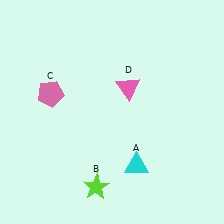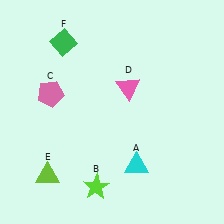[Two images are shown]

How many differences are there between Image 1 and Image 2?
There are 2 differences between the two images.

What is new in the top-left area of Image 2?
A green diamond (F) was added in the top-left area of Image 2.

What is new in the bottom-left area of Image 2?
A lime triangle (E) was added in the bottom-left area of Image 2.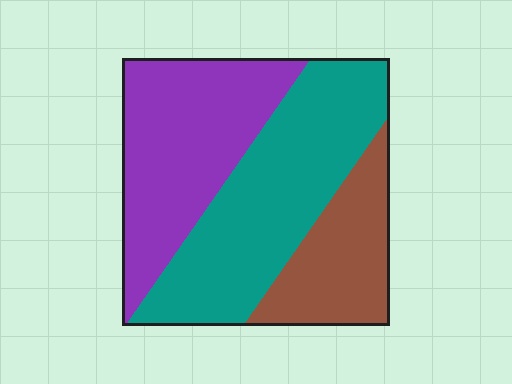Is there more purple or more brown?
Purple.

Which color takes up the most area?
Teal, at roughly 40%.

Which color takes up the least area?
Brown, at roughly 20%.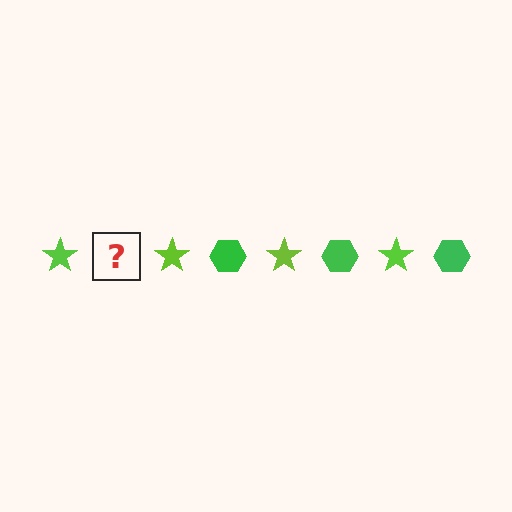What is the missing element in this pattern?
The missing element is a green hexagon.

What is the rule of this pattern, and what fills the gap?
The rule is that the pattern alternates between lime star and green hexagon. The gap should be filled with a green hexagon.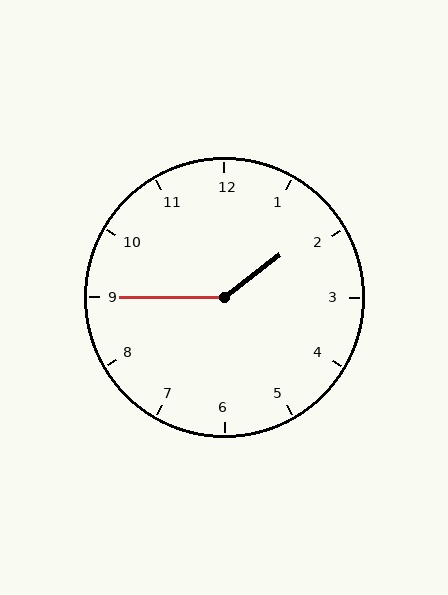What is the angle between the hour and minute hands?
Approximately 142 degrees.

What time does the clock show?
1:45.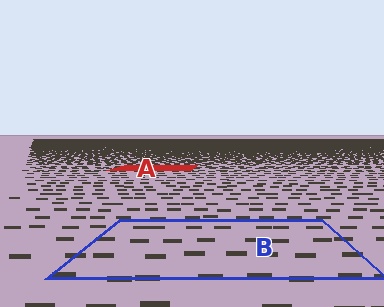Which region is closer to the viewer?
Region B is closer. The texture elements there are larger and more spread out.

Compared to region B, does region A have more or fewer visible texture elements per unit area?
Region A has more texture elements per unit area — they are packed more densely because it is farther away.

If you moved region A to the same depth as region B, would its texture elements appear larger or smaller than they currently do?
They would appear larger. At a closer depth, the same texture elements are projected at a bigger on-screen size.